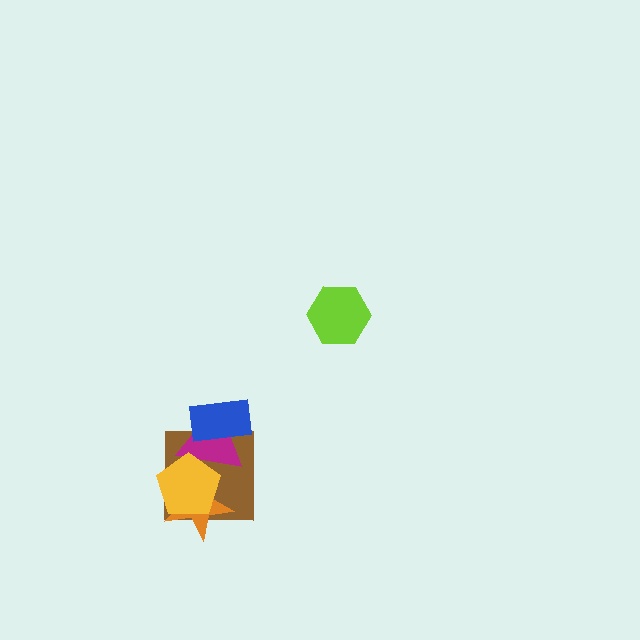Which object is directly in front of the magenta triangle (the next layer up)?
The blue rectangle is directly in front of the magenta triangle.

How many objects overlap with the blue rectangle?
2 objects overlap with the blue rectangle.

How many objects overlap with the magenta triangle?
4 objects overlap with the magenta triangle.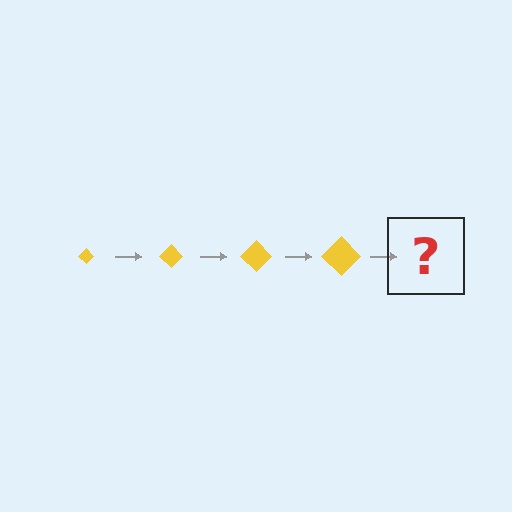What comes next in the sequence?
The next element should be a yellow diamond, larger than the previous one.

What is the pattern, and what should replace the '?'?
The pattern is that the diamond gets progressively larger each step. The '?' should be a yellow diamond, larger than the previous one.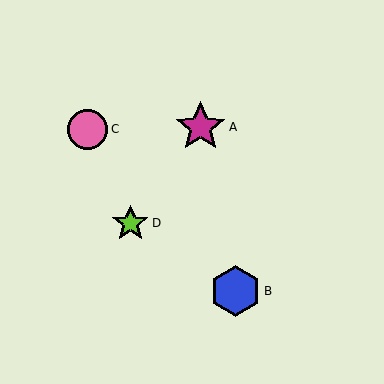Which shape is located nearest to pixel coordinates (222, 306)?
The blue hexagon (labeled B) at (235, 291) is nearest to that location.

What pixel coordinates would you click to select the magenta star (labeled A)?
Click at (200, 127) to select the magenta star A.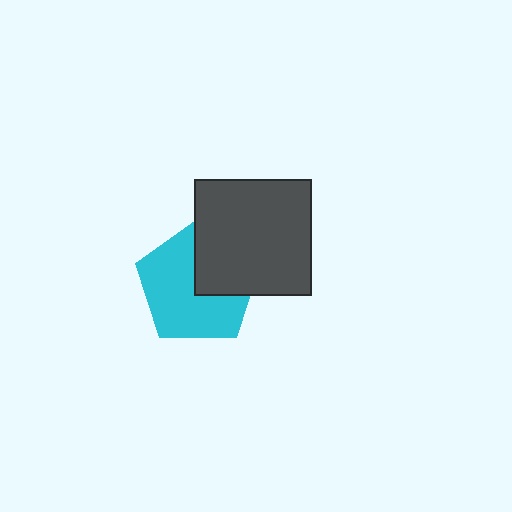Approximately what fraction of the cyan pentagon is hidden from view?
Roughly 35% of the cyan pentagon is hidden behind the dark gray rectangle.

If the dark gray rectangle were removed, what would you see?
You would see the complete cyan pentagon.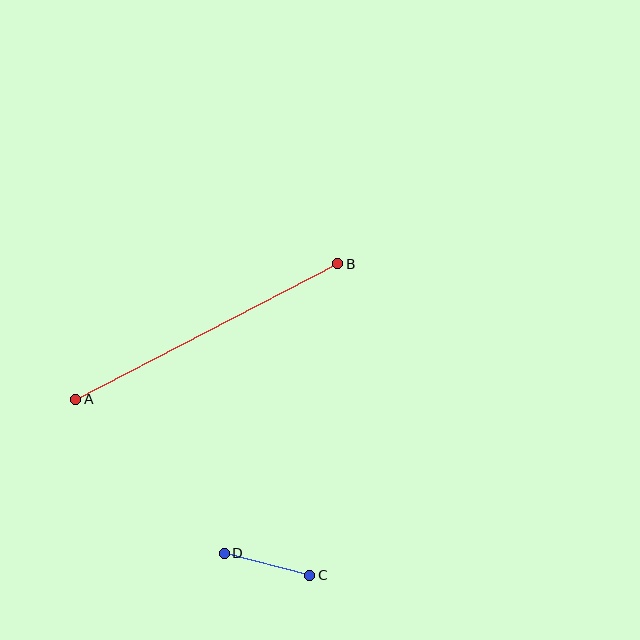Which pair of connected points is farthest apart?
Points A and B are farthest apart.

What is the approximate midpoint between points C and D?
The midpoint is at approximately (267, 564) pixels.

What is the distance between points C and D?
The distance is approximately 88 pixels.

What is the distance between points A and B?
The distance is approximately 295 pixels.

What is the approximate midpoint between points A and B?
The midpoint is at approximately (207, 331) pixels.